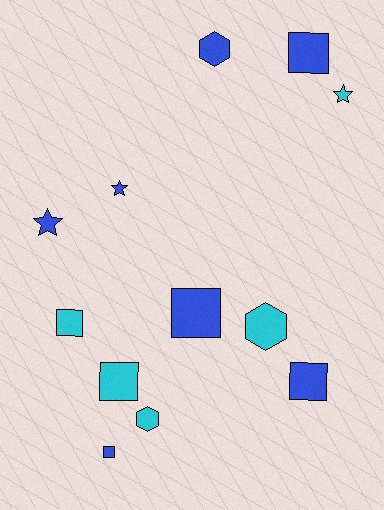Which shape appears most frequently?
Square, with 6 objects.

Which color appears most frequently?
Blue, with 7 objects.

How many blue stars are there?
There are 2 blue stars.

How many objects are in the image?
There are 12 objects.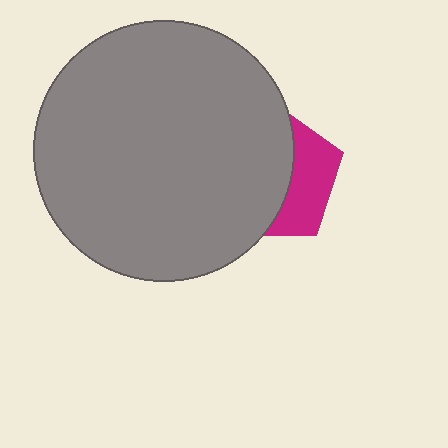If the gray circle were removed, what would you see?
You would see the complete magenta pentagon.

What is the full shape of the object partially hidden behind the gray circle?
The partially hidden object is a magenta pentagon.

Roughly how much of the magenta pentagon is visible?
A small part of it is visible (roughly 36%).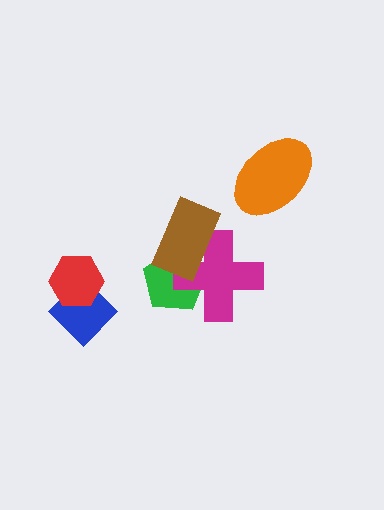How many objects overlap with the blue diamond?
1 object overlaps with the blue diamond.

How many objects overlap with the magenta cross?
2 objects overlap with the magenta cross.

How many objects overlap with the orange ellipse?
0 objects overlap with the orange ellipse.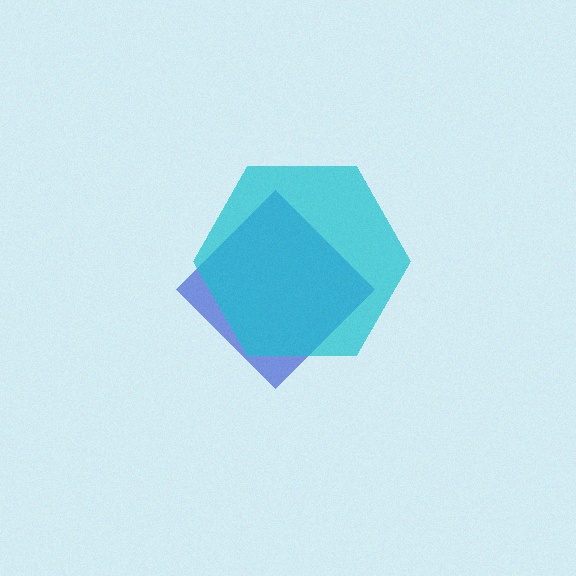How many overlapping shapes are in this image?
There are 2 overlapping shapes in the image.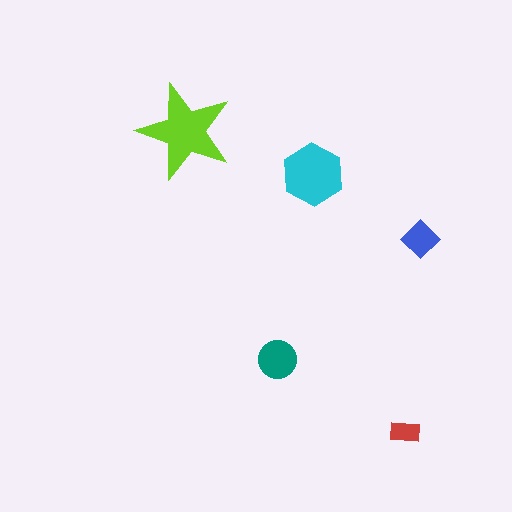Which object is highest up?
The lime star is topmost.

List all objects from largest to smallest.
The lime star, the cyan hexagon, the teal circle, the blue diamond, the red rectangle.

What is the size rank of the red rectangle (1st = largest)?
5th.